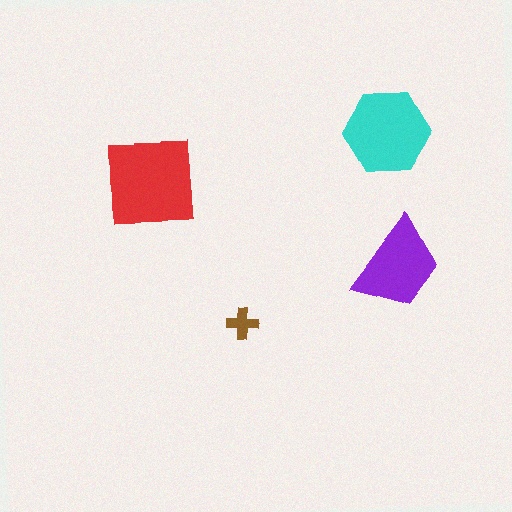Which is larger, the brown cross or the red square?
The red square.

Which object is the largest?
The red square.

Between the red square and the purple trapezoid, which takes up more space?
The red square.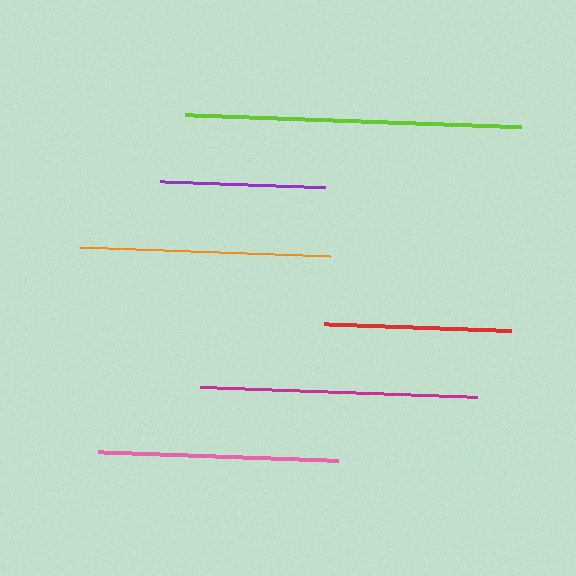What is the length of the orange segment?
The orange segment is approximately 250 pixels long.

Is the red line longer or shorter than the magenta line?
The magenta line is longer than the red line.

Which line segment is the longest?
The lime line is the longest at approximately 337 pixels.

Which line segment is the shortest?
The purple line is the shortest at approximately 165 pixels.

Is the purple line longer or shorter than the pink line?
The pink line is longer than the purple line.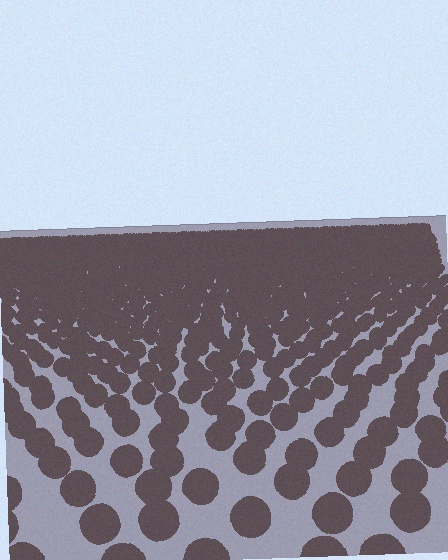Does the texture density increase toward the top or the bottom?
Density increases toward the top.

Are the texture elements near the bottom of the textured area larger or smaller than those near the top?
Larger. Near the bottom, elements are closer to the viewer and appear at a bigger on-screen size.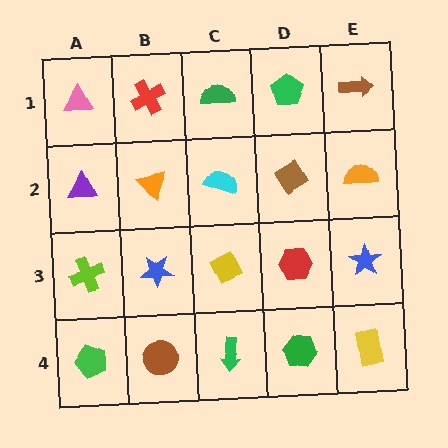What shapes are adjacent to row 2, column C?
A green semicircle (row 1, column C), a yellow diamond (row 3, column C), an orange triangle (row 2, column B), a brown diamond (row 2, column D).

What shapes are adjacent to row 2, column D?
A green pentagon (row 1, column D), a red hexagon (row 3, column D), a cyan semicircle (row 2, column C), an orange semicircle (row 2, column E).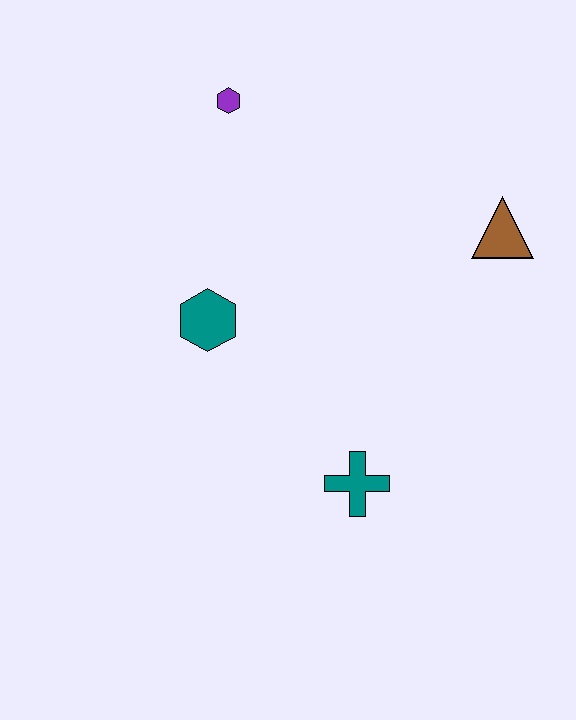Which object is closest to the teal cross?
The teal hexagon is closest to the teal cross.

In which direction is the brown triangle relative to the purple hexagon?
The brown triangle is to the right of the purple hexagon.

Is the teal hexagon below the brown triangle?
Yes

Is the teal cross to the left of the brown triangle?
Yes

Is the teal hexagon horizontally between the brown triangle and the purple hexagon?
No